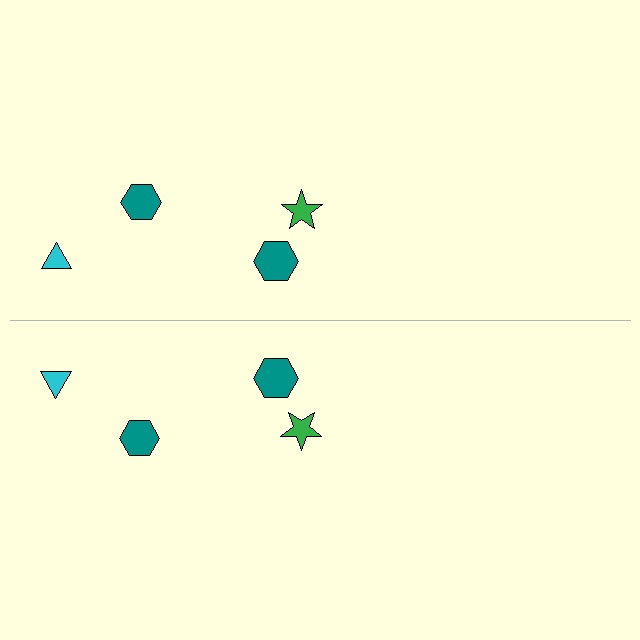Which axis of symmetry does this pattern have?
The pattern has a horizontal axis of symmetry running through the center of the image.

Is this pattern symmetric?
Yes, this pattern has bilateral (reflection) symmetry.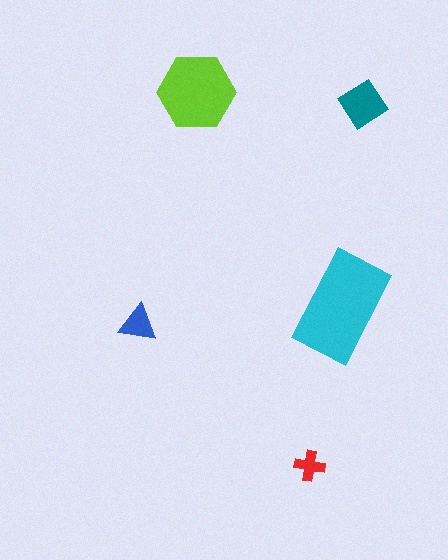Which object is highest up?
The lime hexagon is topmost.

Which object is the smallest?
The red cross.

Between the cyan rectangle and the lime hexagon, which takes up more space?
The cyan rectangle.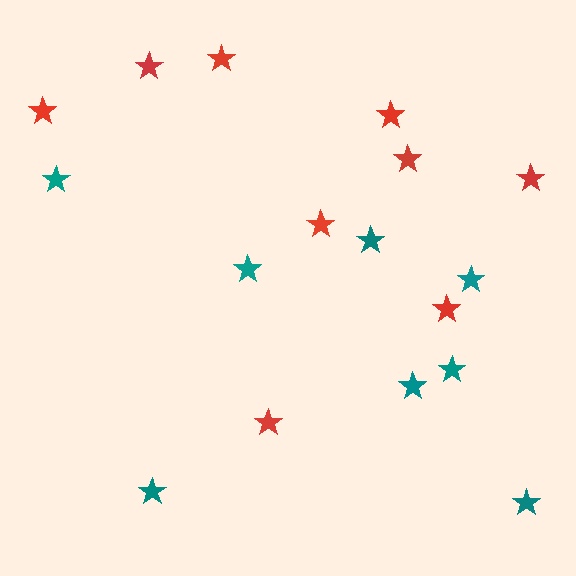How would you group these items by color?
There are 2 groups: one group of red stars (9) and one group of teal stars (8).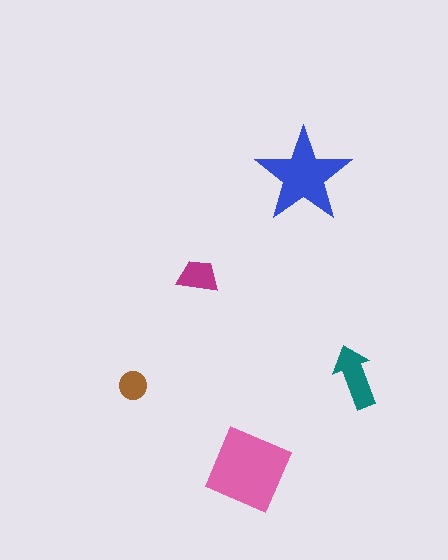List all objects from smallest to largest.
The brown circle, the magenta trapezoid, the teal arrow, the blue star, the pink diamond.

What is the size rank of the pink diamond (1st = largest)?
1st.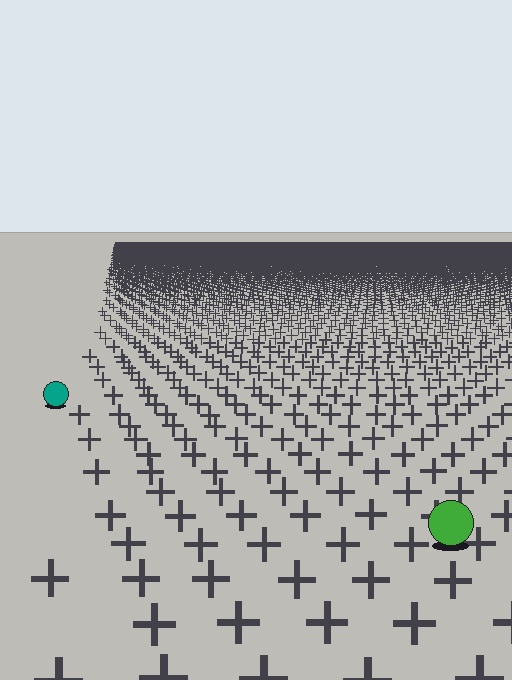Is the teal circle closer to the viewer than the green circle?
No. The green circle is closer — you can tell from the texture gradient: the ground texture is coarser near it.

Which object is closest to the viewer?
The green circle is closest. The texture marks near it are larger and more spread out.